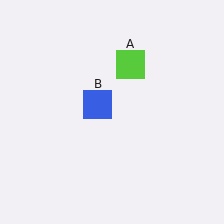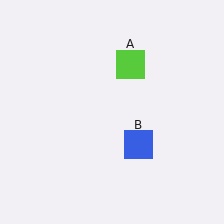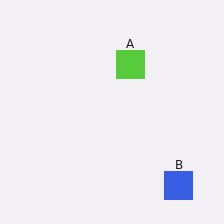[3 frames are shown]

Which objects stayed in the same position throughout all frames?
Lime square (object A) remained stationary.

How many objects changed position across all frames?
1 object changed position: blue square (object B).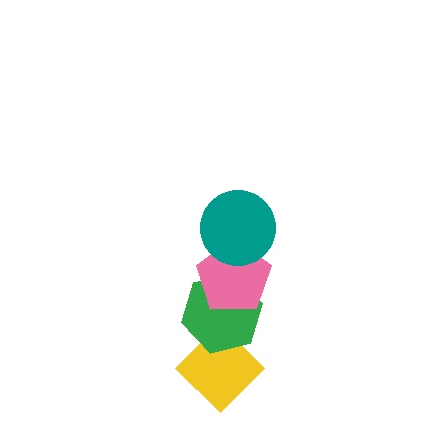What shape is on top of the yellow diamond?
The green hexagon is on top of the yellow diamond.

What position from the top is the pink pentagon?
The pink pentagon is 2nd from the top.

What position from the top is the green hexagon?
The green hexagon is 3rd from the top.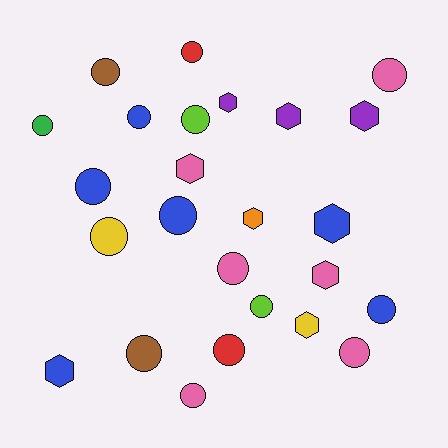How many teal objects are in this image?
There are no teal objects.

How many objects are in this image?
There are 25 objects.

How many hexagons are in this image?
There are 9 hexagons.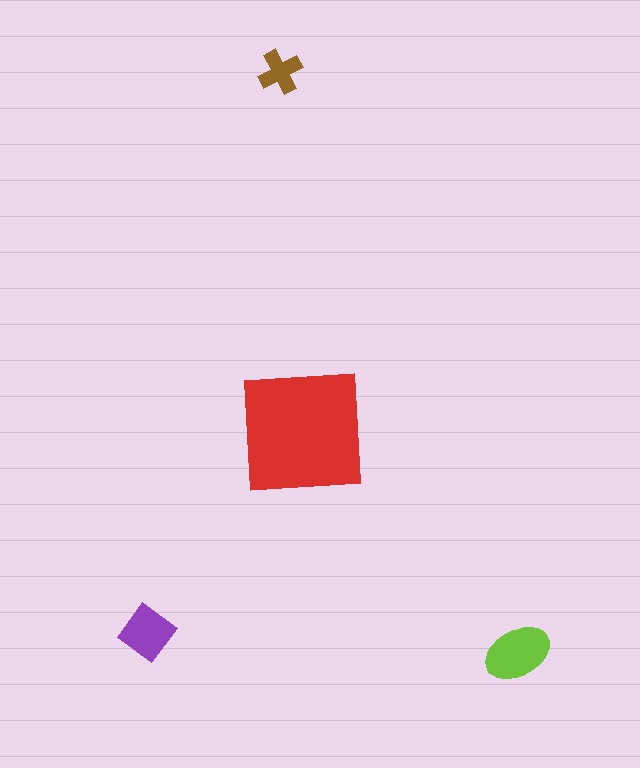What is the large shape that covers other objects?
A red square.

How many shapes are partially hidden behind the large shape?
0 shapes are partially hidden.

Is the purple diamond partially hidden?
No, the purple diamond is fully visible.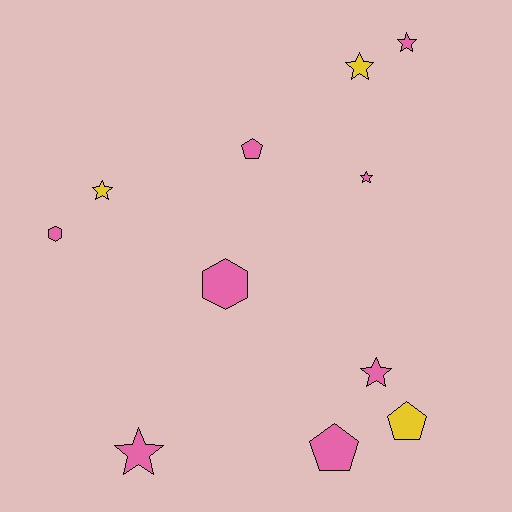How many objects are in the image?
There are 11 objects.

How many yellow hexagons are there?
There are no yellow hexagons.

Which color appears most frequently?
Pink, with 8 objects.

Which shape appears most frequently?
Star, with 6 objects.